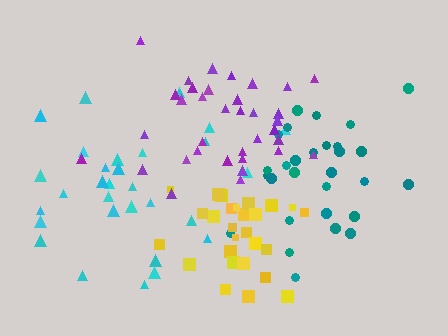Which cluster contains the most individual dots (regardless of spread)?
Purple (35).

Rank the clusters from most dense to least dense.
yellow, purple, teal, cyan.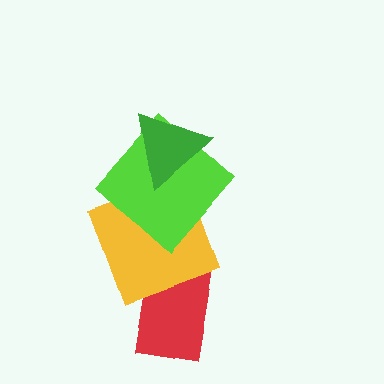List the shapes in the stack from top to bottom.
From top to bottom: the green triangle, the lime diamond, the yellow square, the red rectangle.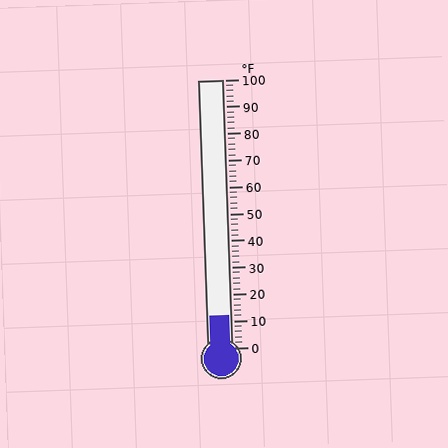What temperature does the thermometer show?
The thermometer shows approximately 12°F.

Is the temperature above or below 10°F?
The temperature is above 10°F.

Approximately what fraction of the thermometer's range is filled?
The thermometer is filled to approximately 10% of its range.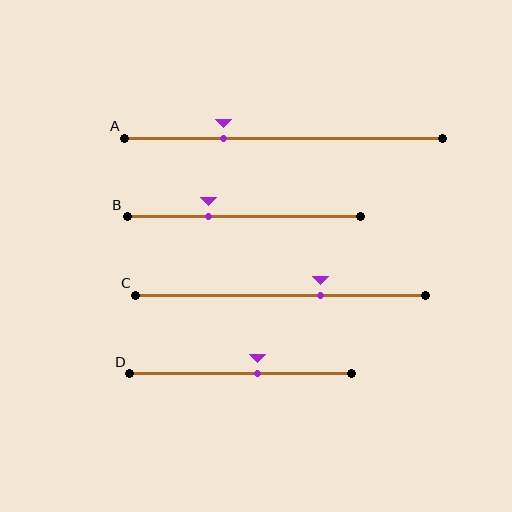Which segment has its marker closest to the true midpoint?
Segment D has its marker closest to the true midpoint.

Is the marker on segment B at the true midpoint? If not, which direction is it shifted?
No, the marker on segment B is shifted to the left by about 15% of the segment length.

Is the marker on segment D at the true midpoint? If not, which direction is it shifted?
No, the marker on segment D is shifted to the right by about 8% of the segment length.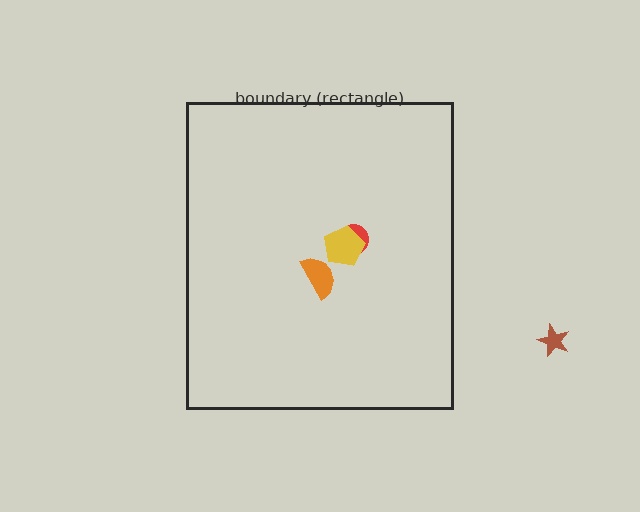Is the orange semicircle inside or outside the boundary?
Inside.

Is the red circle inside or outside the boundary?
Inside.